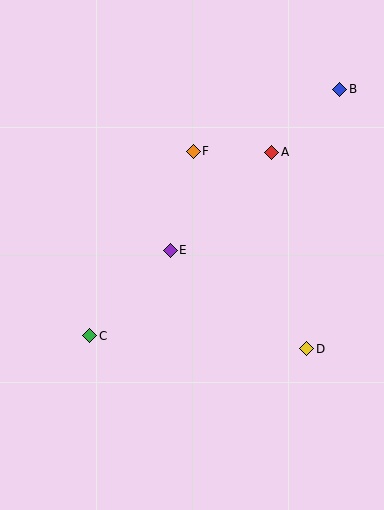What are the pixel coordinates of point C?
Point C is at (90, 336).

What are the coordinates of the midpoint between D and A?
The midpoint between D and A is at (289, 250).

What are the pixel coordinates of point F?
Point F is at (193, 151).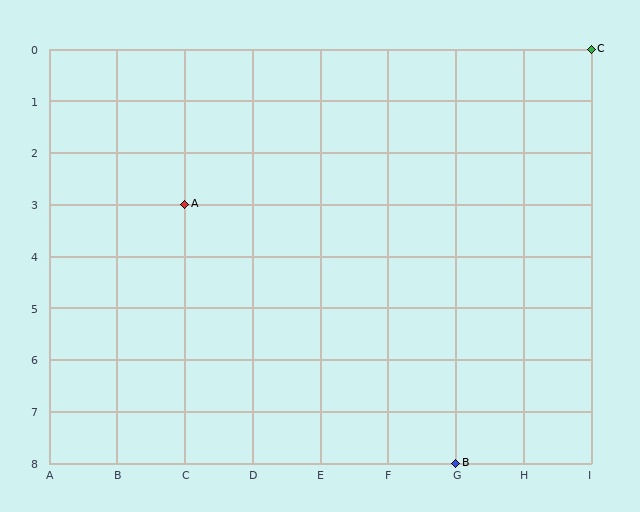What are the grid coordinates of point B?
Point B is at grid coordinates (G, 8).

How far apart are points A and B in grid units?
Points A and B are 4 columns and 5 rows apart (about 6.4 grid units diagonally).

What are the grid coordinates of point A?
Point A is at grid coordinates (C, 3).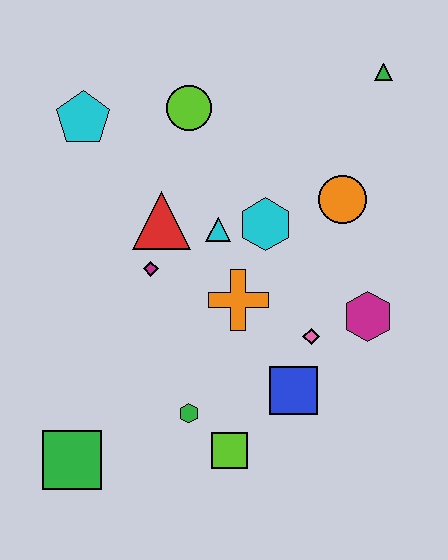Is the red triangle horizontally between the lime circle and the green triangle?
No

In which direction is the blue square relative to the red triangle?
The blue square is below the red triangle.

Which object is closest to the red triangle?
The magenta diamond is closest to the red triangle.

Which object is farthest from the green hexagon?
The green triangle is farthest from the green hexagon.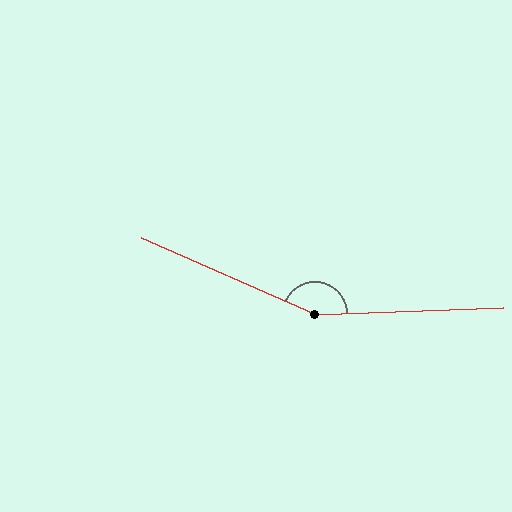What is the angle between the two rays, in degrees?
Approximately 155 degrees.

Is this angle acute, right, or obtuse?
It is obtuse.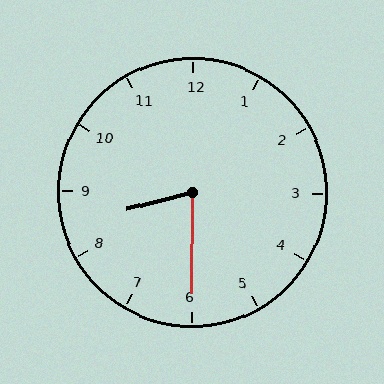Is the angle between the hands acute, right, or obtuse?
It is acute.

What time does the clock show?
8:30.